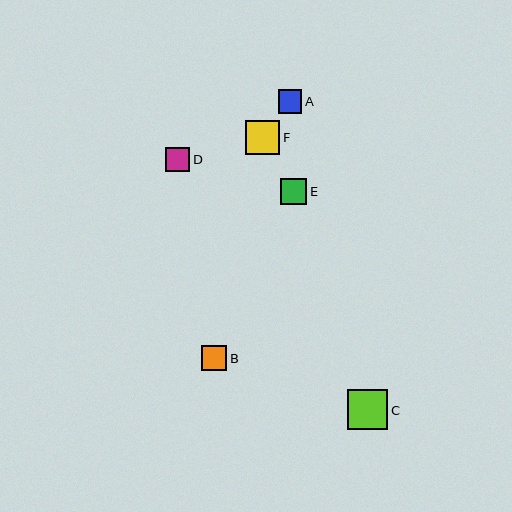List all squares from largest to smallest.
From largest to smallest: C, F, E, B, D, A.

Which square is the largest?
Square C is the largest with a size of approximately 40 pixels.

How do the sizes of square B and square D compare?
Square B and square D are approximately the same size.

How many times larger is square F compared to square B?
Square F is approximately 1.4 times the size of square B.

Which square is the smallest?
Square A is the smallest with a size of approximately 24 pixels.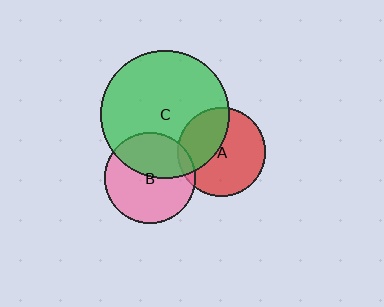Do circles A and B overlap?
Yes.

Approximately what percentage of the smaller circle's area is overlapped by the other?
Approximately 5%.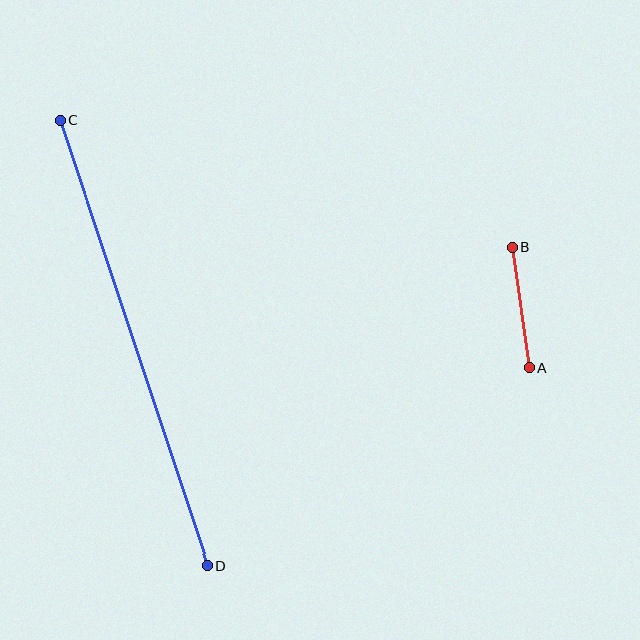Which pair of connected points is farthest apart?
Points C and D are farthest apart.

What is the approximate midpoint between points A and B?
The midpoint is at approximately (521, 308) pixels.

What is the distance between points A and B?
The distance is approximately 122 pixels.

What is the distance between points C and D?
The distance is approximately 469 pixels.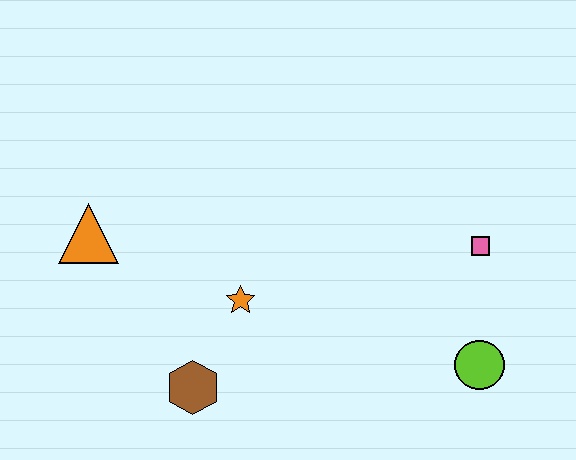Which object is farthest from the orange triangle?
The lime circle is farthest from the orange triangle.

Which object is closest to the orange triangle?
The orange star is closest to the orange triangle.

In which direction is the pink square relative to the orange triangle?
The pink square is to the right of the orange triangle.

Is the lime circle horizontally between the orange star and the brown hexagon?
No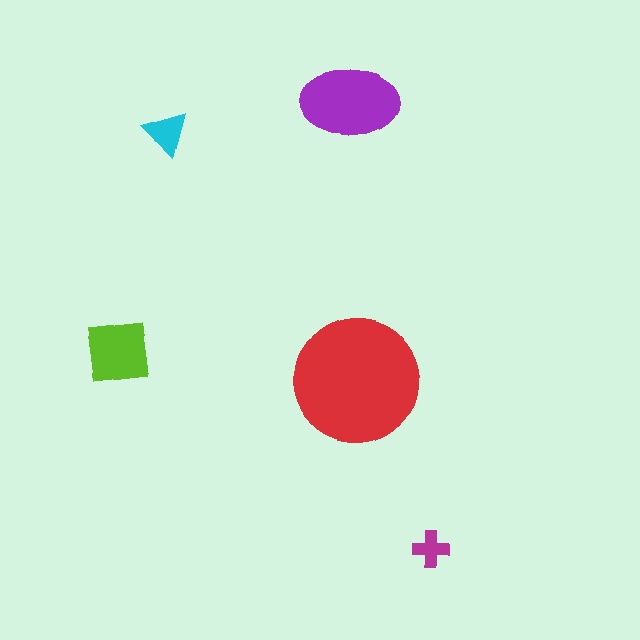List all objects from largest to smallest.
The red circle, the purple ellipse, the lime square, the cyan triangle, the magenta cross.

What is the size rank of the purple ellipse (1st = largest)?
2nd.